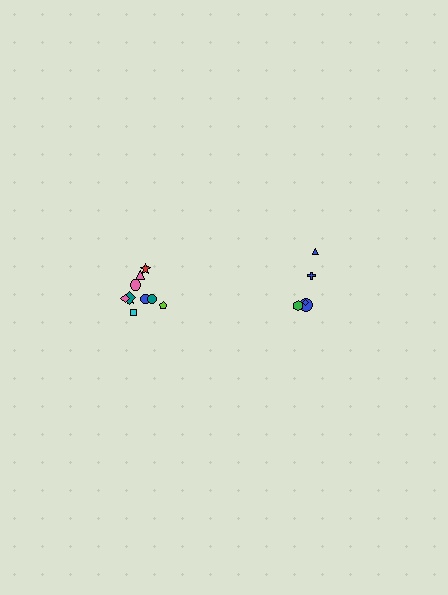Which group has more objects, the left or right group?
The left group.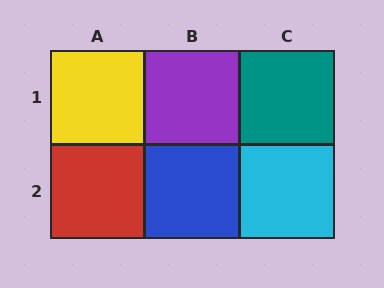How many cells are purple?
1 cell is purple.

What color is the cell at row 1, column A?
Yellow.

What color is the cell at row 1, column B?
Purple.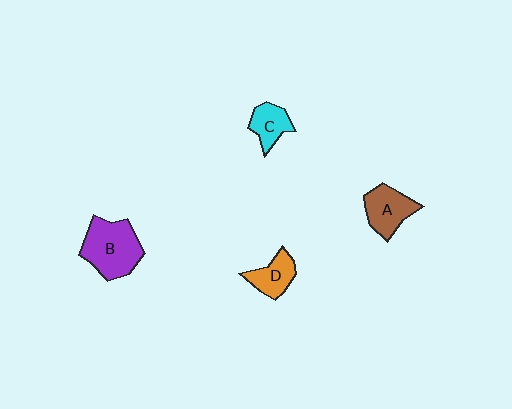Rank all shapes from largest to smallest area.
From largest to smallest: B (purple), A (brown), D (orange), C (cyan).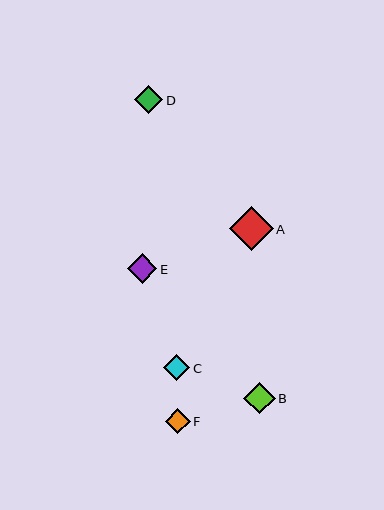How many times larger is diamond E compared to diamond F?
Diamond E is approximately 1.2 times the size of diamond F.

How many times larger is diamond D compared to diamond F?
Diamond D is approximately 1.2 times the size of diamond F.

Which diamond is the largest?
Diamond A is the largest with a size of approximately 44 pixels.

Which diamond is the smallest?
Diamond F is the smallest with a size of approximately 24 pixels.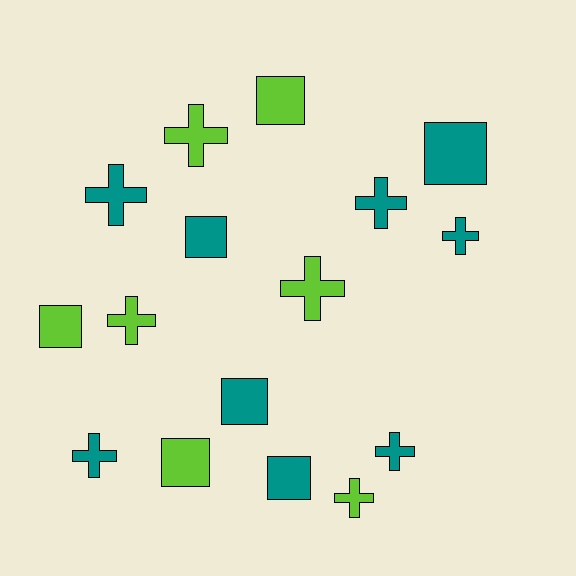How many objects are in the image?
There are 16 objects.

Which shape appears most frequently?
Cross, with 9 objects.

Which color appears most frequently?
Teal, with 9 objects.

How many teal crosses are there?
There are 5 teal crosses.